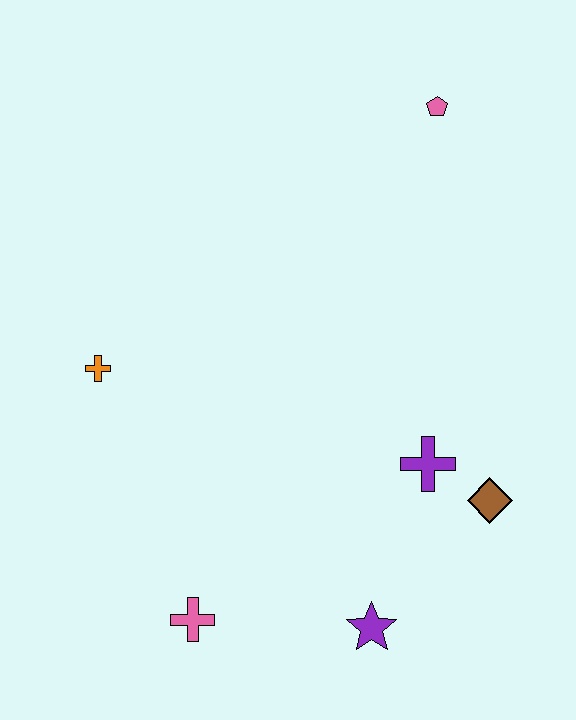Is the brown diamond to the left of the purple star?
No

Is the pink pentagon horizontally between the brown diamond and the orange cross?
Yes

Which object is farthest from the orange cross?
The pink pentagon is farthest from the orange cross.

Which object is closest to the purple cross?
The brown diamond is closest to the purple cross.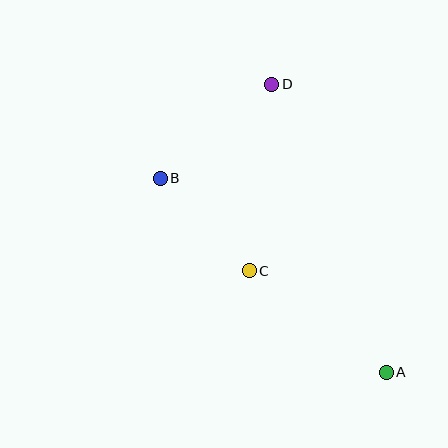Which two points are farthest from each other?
Points A and D are farthest from each other.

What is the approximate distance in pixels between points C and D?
The distance between C and D is approximately 188 pixels.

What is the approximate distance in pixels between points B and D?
The distance between B and D is approximately 146 pixels.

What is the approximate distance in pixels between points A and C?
The distance between A and C is approximately 170 pixels.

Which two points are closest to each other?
Points B and C are closest to each other.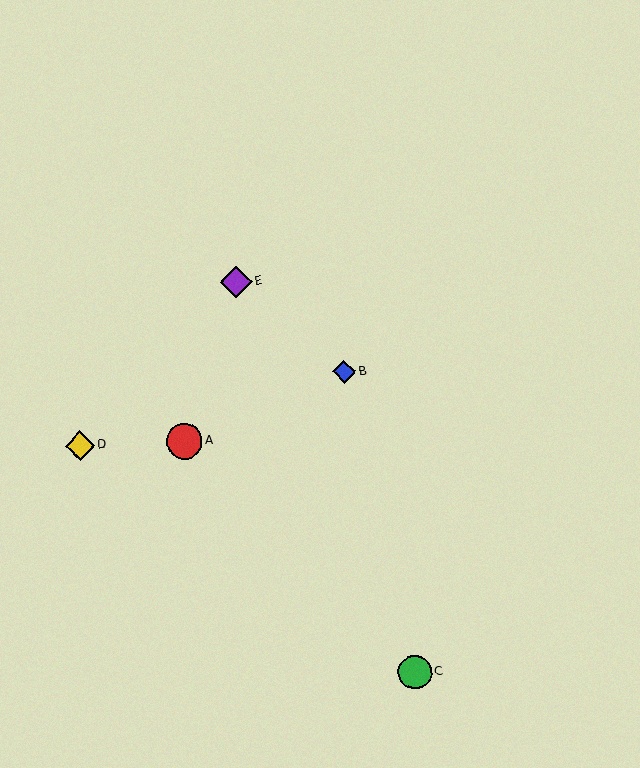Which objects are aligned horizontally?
Objects A, D are aligned horizontally.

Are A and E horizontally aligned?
No, A is at y≈441 and E is at y≈282.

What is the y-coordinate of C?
Object C is at y≈672.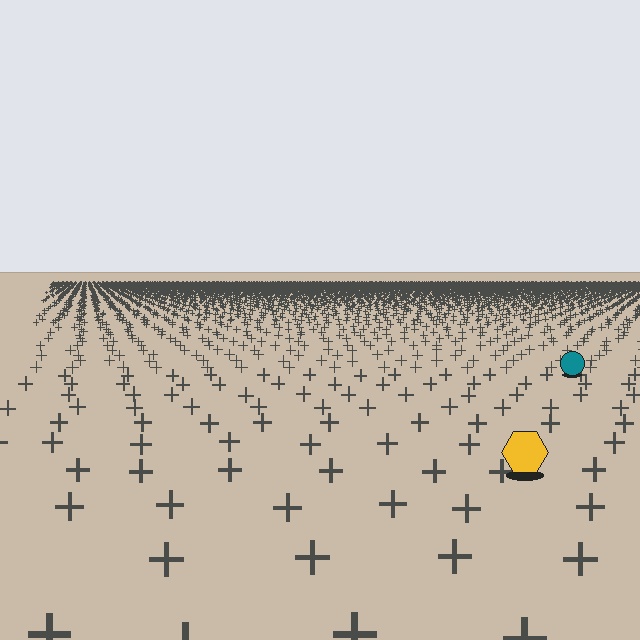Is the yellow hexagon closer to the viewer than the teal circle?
Yes. The yellow hexagon is closer — you can tell from the texture gradient: the ground texture is coarser near it.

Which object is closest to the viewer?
The yellow hexagon is closest. The texture marks near it are larger and more spread out.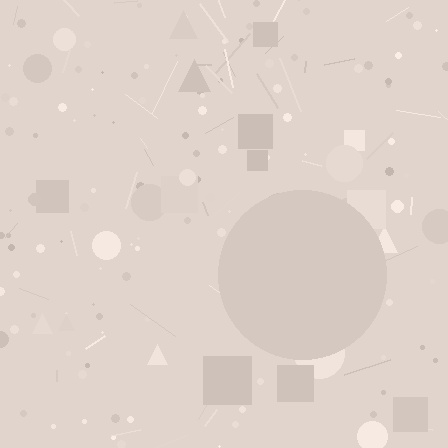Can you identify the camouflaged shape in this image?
The camouflaged shape is a circle.